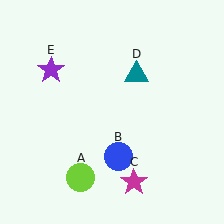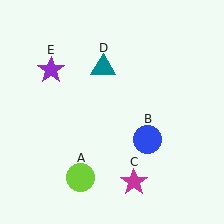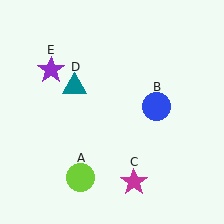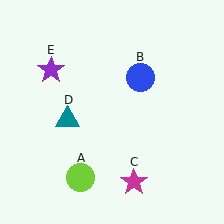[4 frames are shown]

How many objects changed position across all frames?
2 objects changed position: blue circle (object B), teal triangle (object D).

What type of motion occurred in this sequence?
The blue circle (object B), teal triangle (object D) rotated counterclockwise around the center of the scene.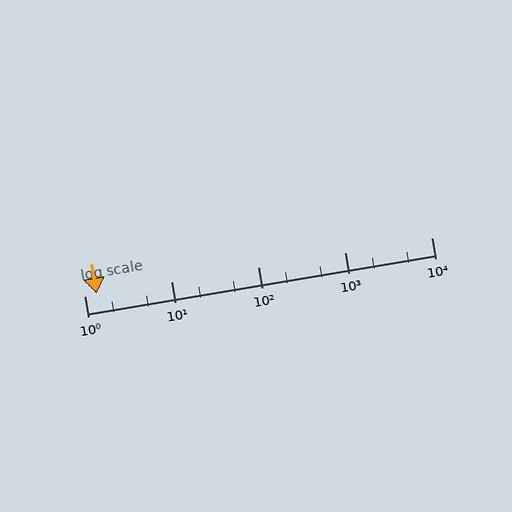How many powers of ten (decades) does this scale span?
The scale spans 4 decades, from 1 to 10000.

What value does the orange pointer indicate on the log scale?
The pointer indicates approximately 1.4.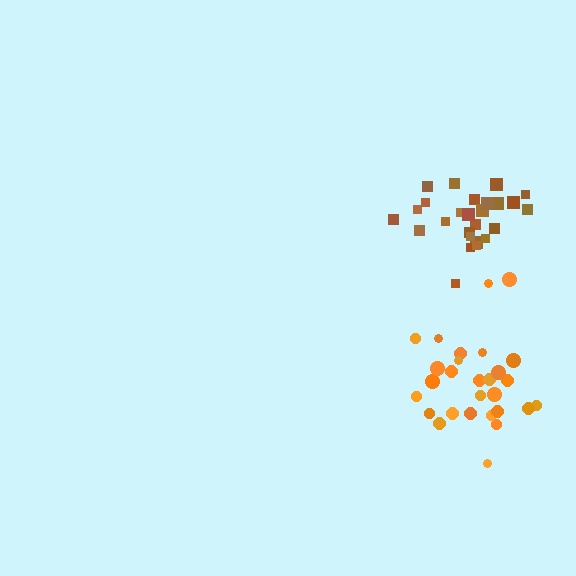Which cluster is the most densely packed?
Brown.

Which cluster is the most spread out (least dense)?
Orange.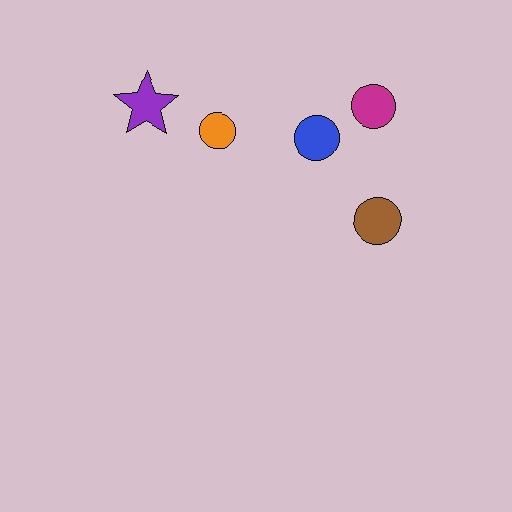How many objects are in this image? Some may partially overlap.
There are 5 objects.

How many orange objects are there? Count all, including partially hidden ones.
There is 1 orange object.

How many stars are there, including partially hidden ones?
There is 1 star.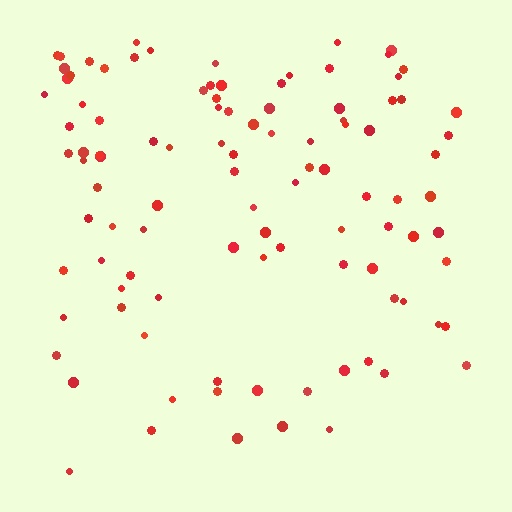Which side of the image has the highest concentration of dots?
The top.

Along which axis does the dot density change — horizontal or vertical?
Vertical.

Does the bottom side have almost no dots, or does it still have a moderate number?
Still a moderate number, just noticeably fewer than the top.